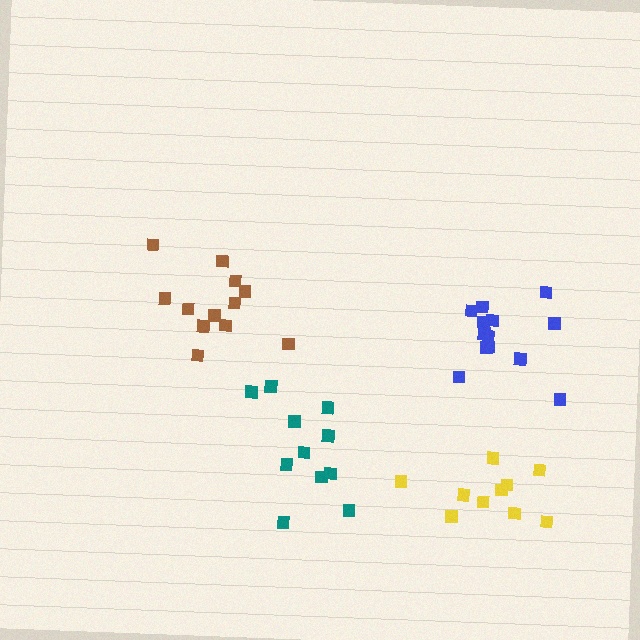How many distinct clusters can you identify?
There are 4 distinct clusters.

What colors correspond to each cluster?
The clusters are colored: blue, yellow, brown, teal.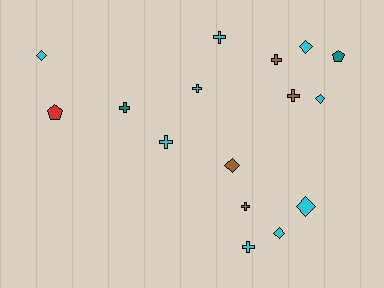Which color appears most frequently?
Cyan, with 9 objects.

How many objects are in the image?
There are 16 objects.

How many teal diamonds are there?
There are no teal diamonds.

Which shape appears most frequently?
Cross, with 8 objects.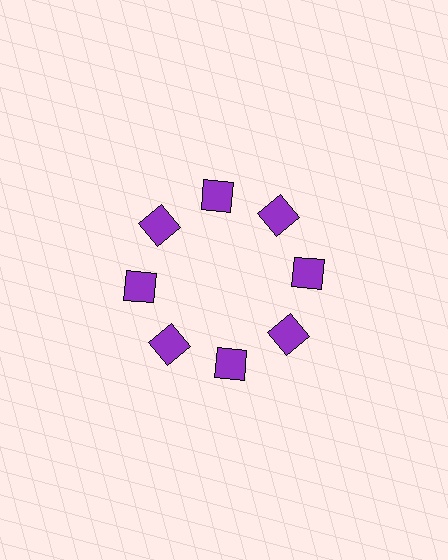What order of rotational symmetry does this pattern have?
This pattern has 8-fold rotational symmetry.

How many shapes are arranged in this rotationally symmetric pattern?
There are 8 shapes, arranged in 8 groups of 1.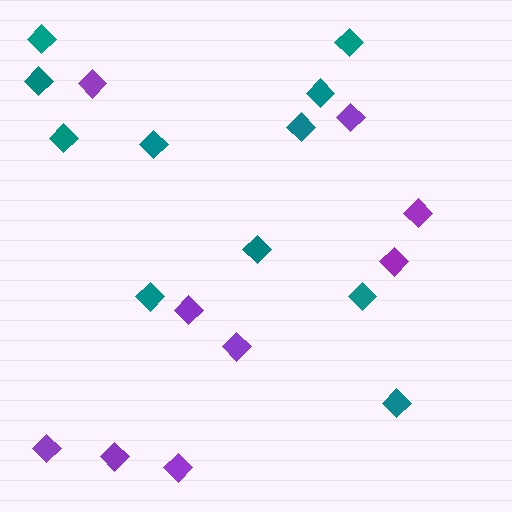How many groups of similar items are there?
There are 2 groups: one group of purple diamonds (9) and one group of teal diamonds (11).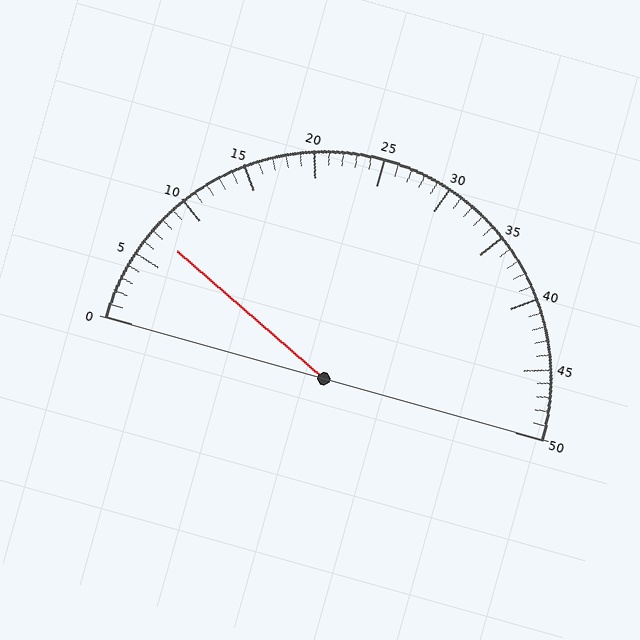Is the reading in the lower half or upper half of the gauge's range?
The reading is in the lower half of the range (0 to 50).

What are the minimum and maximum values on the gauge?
The gauge ranges from 0 to 50.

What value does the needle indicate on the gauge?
The needle indicates approximately 7.